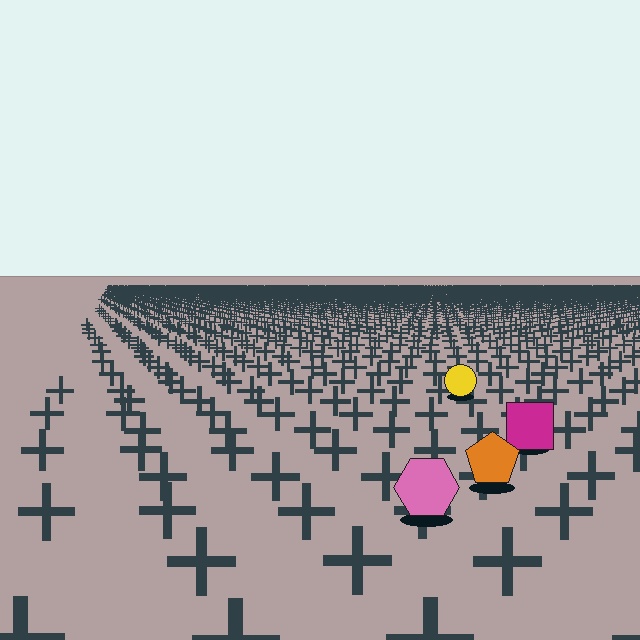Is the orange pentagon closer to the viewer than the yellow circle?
Yes. The orange pentagon is closer — you can tell from the texture gradient: the ground texture is coarser near it.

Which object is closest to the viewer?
The pink hexagon is closest. The texture marks near it are larger and more spread out.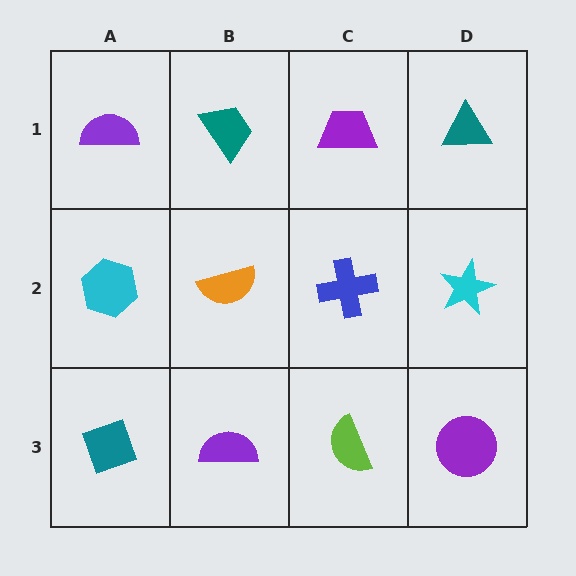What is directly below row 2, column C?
A lime semicircle.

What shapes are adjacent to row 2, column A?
A purple semicircle (row 1, column A), a teal diamond (row 3, column A), an orange semicircle (row 2, column B).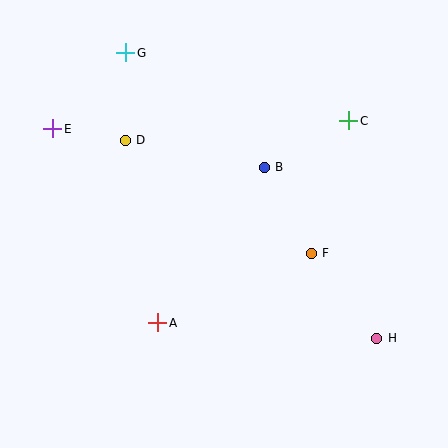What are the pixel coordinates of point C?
Point C is at (349, 121).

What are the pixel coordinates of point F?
Point F is at (311, 253).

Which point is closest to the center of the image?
Point B at (264, 167) is closest to the center.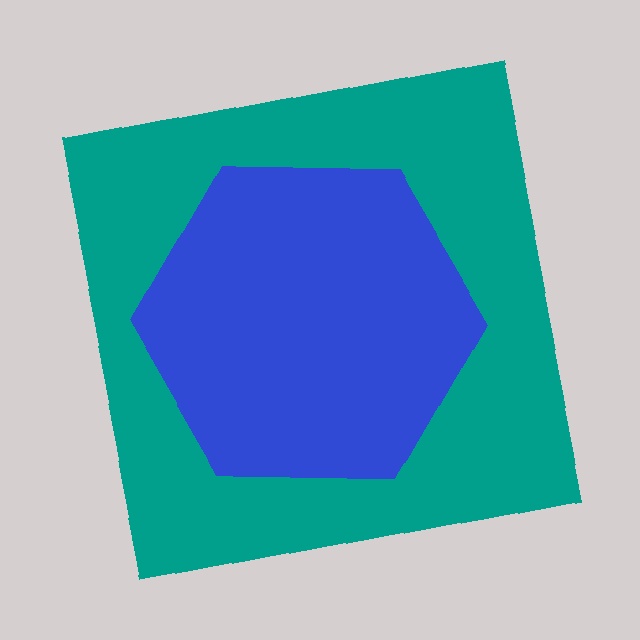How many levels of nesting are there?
2.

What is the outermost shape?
The teal square.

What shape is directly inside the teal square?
The blue hexagon.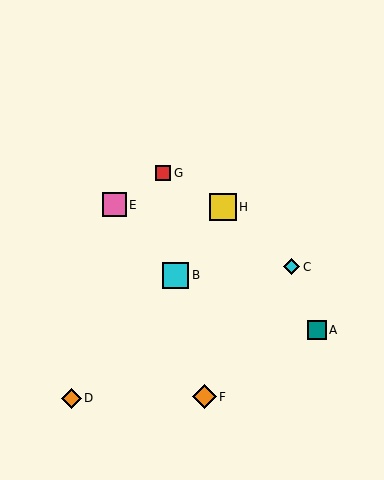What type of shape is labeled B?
Shape B is a cyan square.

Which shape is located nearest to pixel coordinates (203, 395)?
The orange diamond (labeled F) at (204, 397) is nearest to that location.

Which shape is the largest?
The yellow square (labeled H) is the largest.